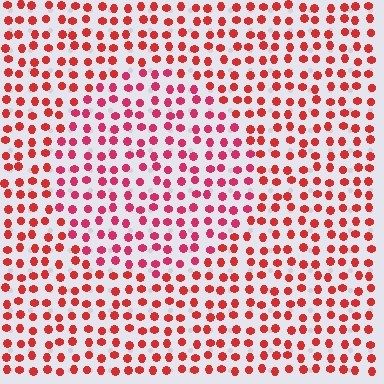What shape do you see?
I see a circle.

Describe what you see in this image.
The image is filled with small red elements in a uniform arrangement. A circle-shaped region is visible where the elements are tinted to a slightly different hue, forming a subtle color boundary.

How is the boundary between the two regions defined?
The boundary is defined purely by a slight shift in hue (about 21 degrees). Spacing, size, and orientation are identical on both sides.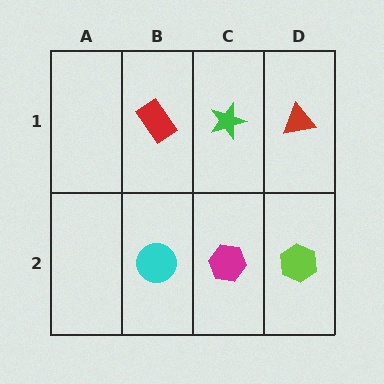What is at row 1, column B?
A red rectangle.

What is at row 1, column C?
A green star.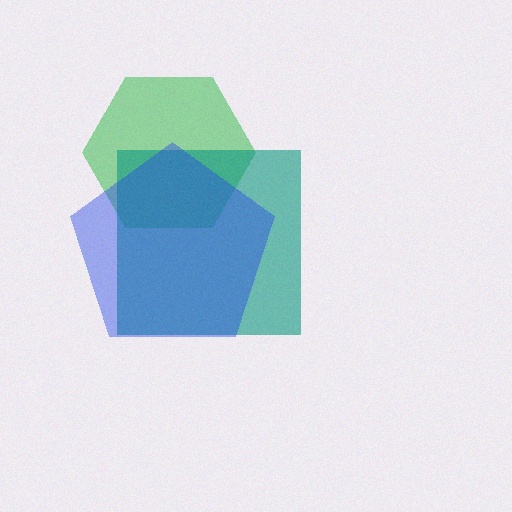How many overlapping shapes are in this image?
There are 3 overlapping shapes in the image.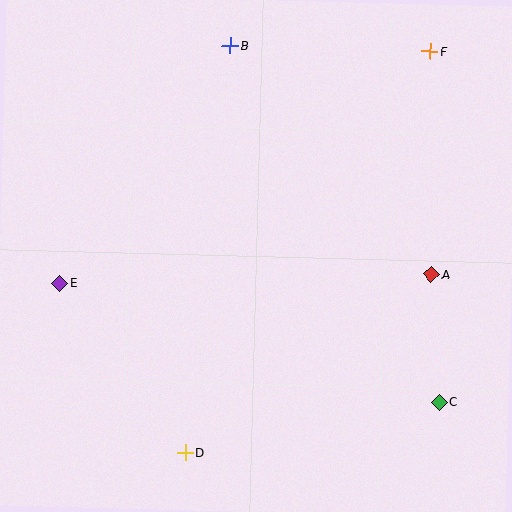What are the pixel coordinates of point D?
Point D is at (185, 452).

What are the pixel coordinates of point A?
Point A is at (431, 274).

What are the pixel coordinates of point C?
Point C is at (439, 402).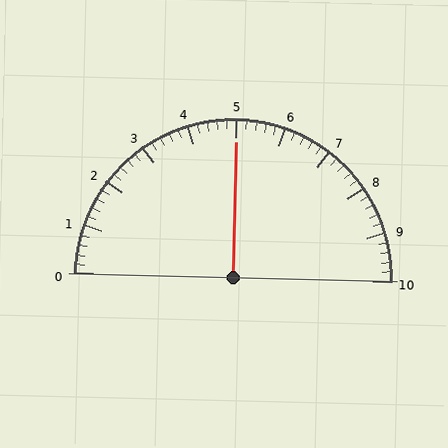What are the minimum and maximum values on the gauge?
The gauge ranges from 0 to 10.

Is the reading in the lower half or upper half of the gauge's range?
The reading is in the upper half of the range (0 to 10).